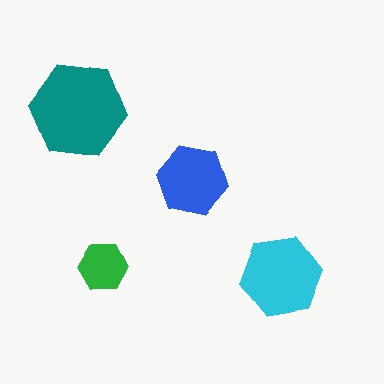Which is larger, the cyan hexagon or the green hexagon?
The cyan one.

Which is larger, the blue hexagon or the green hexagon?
The blue one.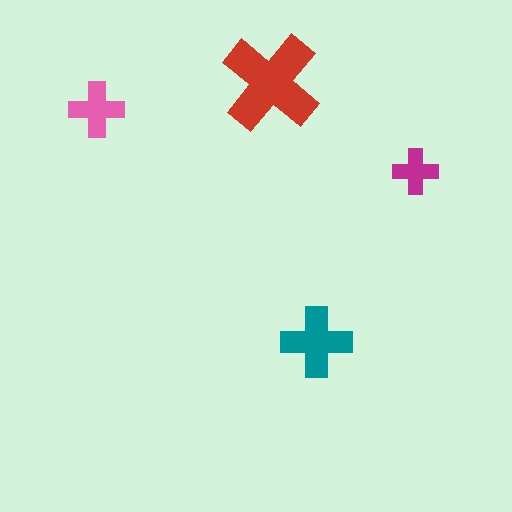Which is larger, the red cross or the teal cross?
The red one.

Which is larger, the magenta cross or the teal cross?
The teal one.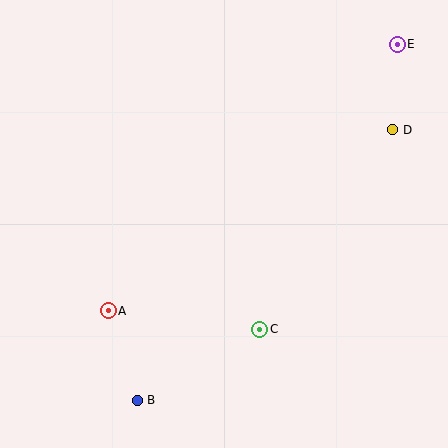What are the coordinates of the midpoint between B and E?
The midpoint between B and E is at (267, 222).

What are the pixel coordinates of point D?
Point D is at (393, 130).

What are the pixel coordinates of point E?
Point E is at (397, 44).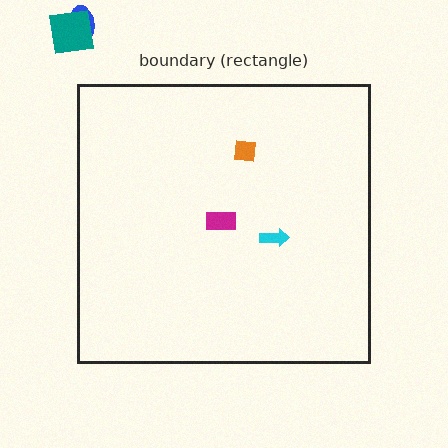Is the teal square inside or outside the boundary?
Outside.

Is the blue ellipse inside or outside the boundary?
Outside.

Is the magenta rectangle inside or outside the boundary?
Inside.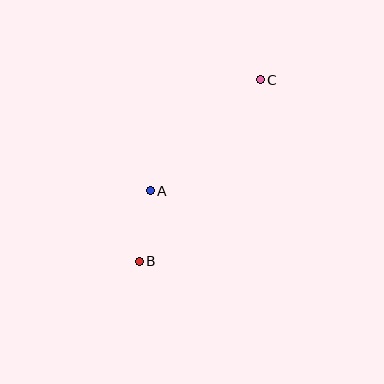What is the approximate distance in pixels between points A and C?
The distance between A and C is approximately 157 pixels.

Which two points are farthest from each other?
Points B and C are farthest from each other.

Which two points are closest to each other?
Points A and B are closest to each other.